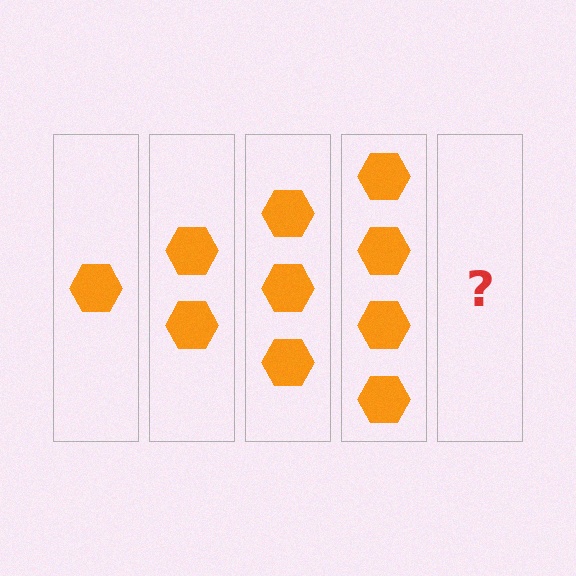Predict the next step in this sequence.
The next step is 5 hexagons.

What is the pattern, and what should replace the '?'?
The pattern is that each step adds one more hexagon. The '?' should be 5 hexagons.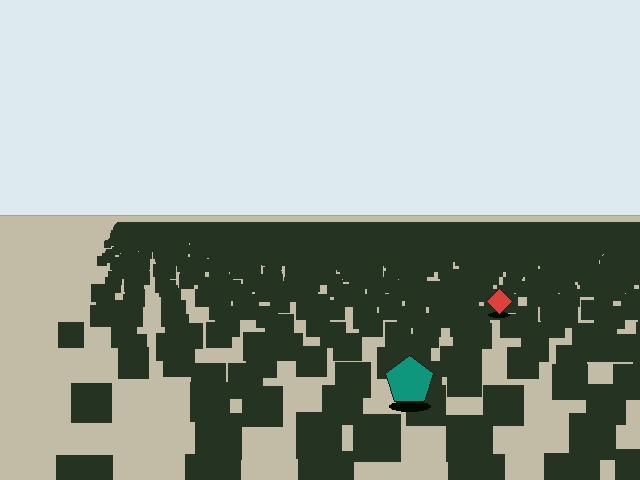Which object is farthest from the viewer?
The red diamond is farthest from the viewer. It appears smaller and the ground texture around it is denser.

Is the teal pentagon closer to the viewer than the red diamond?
Yes. The teal pentagon is closer — you can tell from the texture gradient: the ground texture is coarser near it.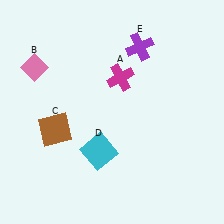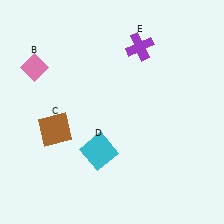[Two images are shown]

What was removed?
The magenta cross (A) was removed in Image 2.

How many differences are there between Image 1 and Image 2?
There is 1 difference between the two images.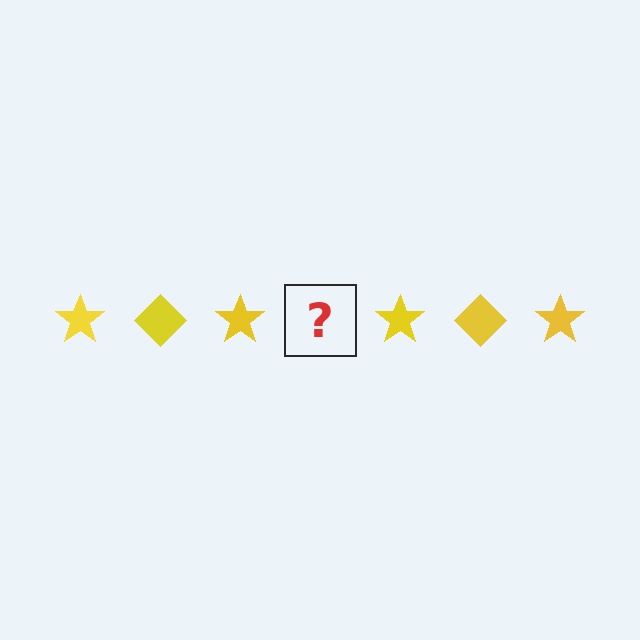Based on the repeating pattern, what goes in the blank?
The blank should be a yellow diamond.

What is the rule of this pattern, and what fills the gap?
The rule is that the pattern cycles through star, diamond shapes in yellow. The gap should be filled with a yellow diamond.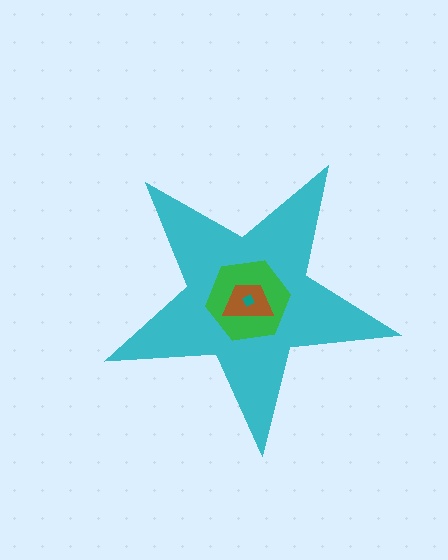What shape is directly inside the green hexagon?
The brown trapezoid.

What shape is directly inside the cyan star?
The green hexagon.